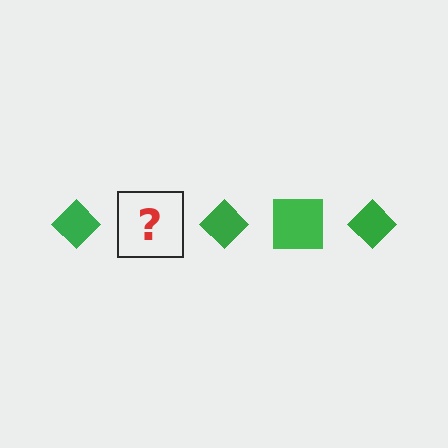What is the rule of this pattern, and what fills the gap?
The rule is that the pattern cycles through diamond, square shapes in green. The gap should be filled with a green square.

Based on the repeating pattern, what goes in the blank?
The blank should be a green square.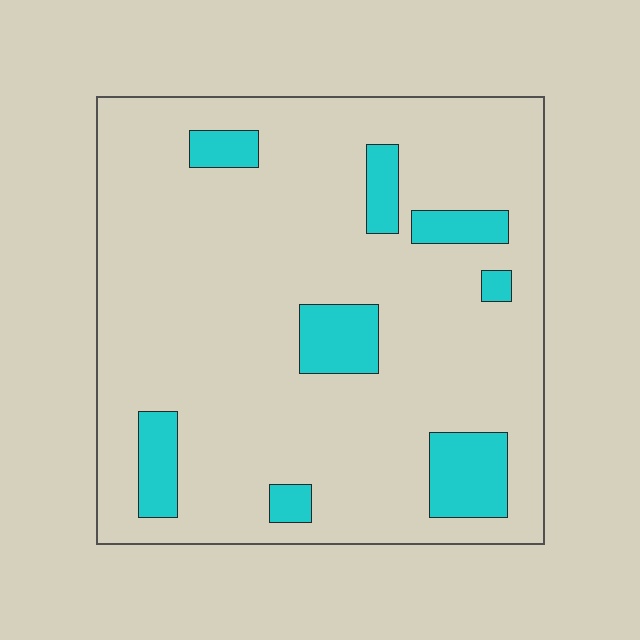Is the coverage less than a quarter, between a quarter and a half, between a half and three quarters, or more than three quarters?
Less than a quarter.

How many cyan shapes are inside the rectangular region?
8.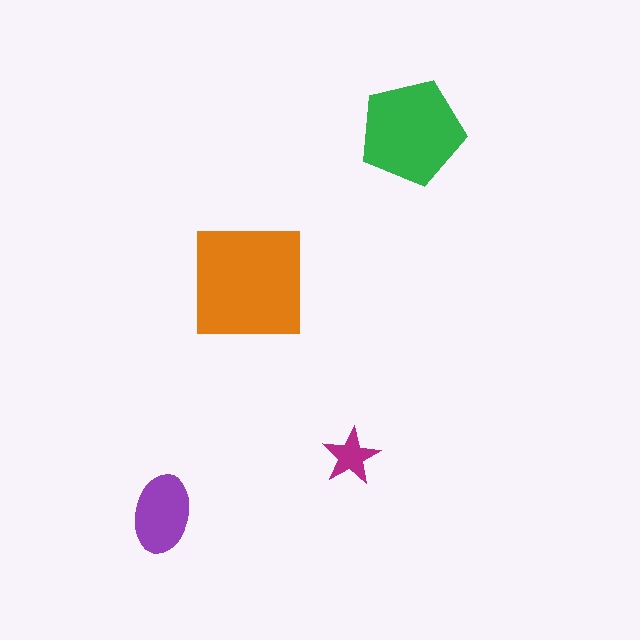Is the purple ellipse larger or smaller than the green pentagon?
Smaller.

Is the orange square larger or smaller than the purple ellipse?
Larger.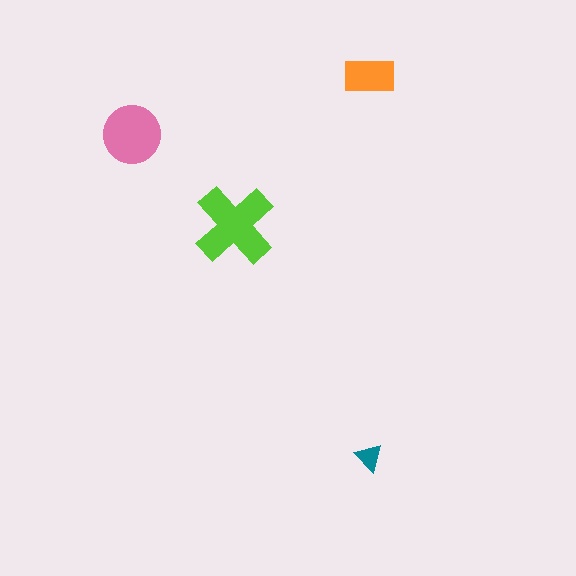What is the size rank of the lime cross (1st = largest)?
1st.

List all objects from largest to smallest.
The lime cross, the pink circle, the orange rectangle, the teal triangle.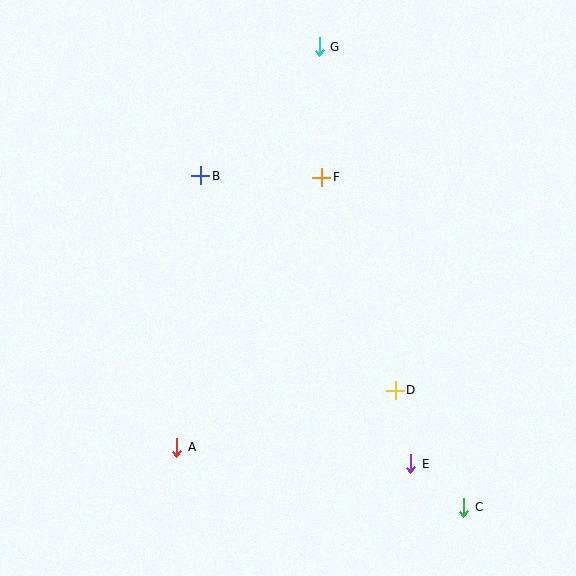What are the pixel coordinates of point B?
Point B is at (201, 176).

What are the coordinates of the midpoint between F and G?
The midpoint between F and G is at (321, 112).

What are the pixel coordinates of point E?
Point E is at (411, 464).